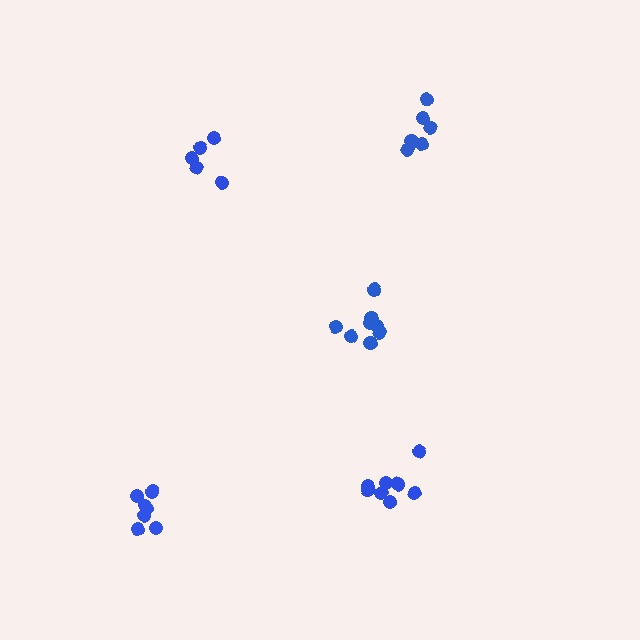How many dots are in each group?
Group 1: 8 dots, Group 2: 8 dots, Group 3: 8 dots, Group 4: 7 dots, Group 5: 5 dots (36 total).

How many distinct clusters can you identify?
There are 5 distinct clusters.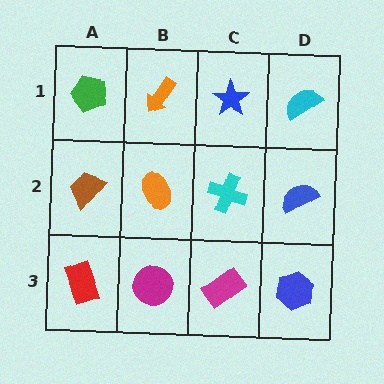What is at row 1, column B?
An orange arrow.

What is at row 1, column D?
A cyan semicircle.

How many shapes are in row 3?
4 shapes.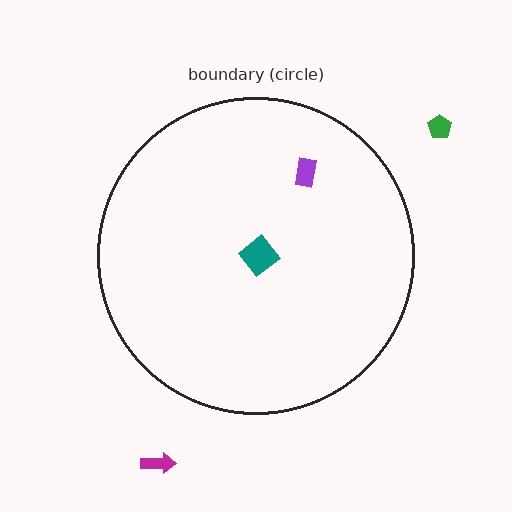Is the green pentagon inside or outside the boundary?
Outside.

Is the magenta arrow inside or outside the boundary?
Outside.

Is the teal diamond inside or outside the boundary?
Inside.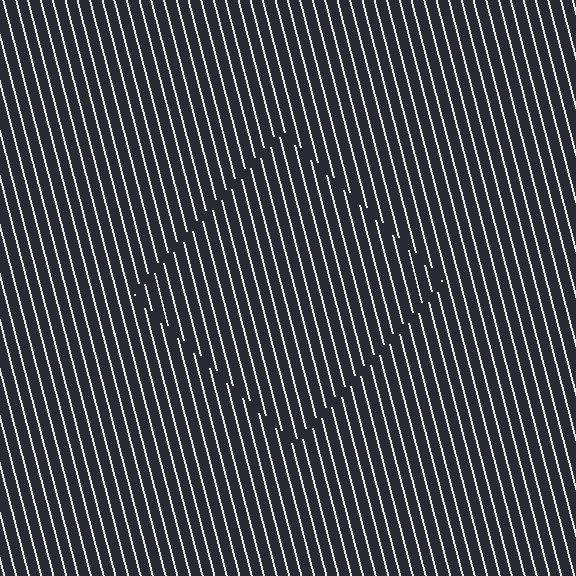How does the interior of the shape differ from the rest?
The interior of the shape contains the same grating, shifted by half a period — the contour is defined by the phase discontinuity where line-ends from the inner and outer gratings abut.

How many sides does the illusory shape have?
4 sides — the line-ends trace a square.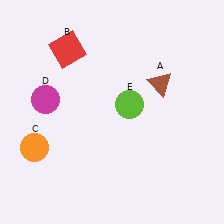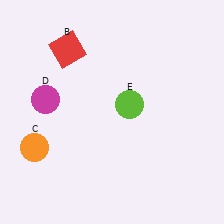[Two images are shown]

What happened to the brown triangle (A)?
The brown triangle (A) was removed in Image 2. It was in the top-right area of Image 1.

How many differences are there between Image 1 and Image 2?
There is 1 difference between the two images.